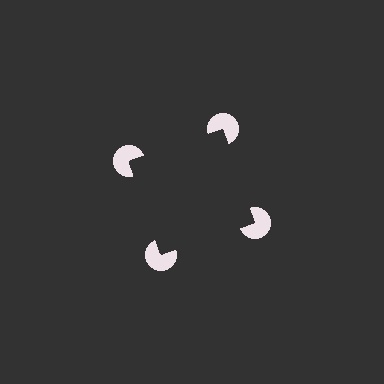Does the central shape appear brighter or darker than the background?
It typically appears slightly darker than the background, even though no actual brightness change is drawn.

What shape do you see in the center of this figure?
An illusory square — its edges are inferred from the aligned wedge cuts in the pac-man discs, not physically drawn.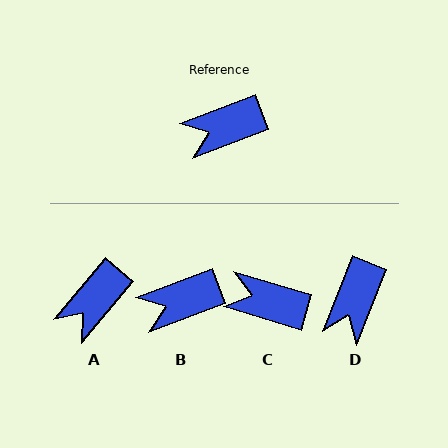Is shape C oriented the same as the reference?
No, it is off by about 38 degrees.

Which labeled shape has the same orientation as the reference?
B.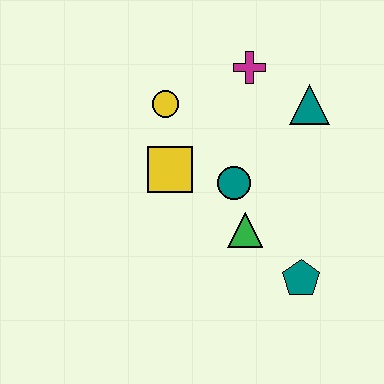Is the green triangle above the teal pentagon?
Yes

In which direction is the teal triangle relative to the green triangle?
The teal triangle is above the green triangle.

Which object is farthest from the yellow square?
The teal pentagon is farthest from the yellow square.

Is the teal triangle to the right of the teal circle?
Yes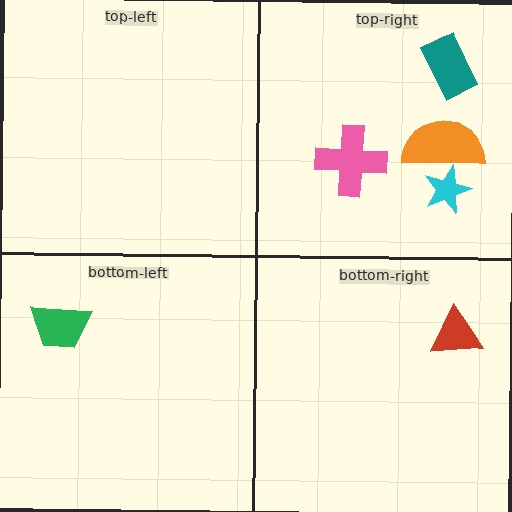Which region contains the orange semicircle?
The top-right region.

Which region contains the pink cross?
The top-right region.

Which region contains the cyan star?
The top-right region.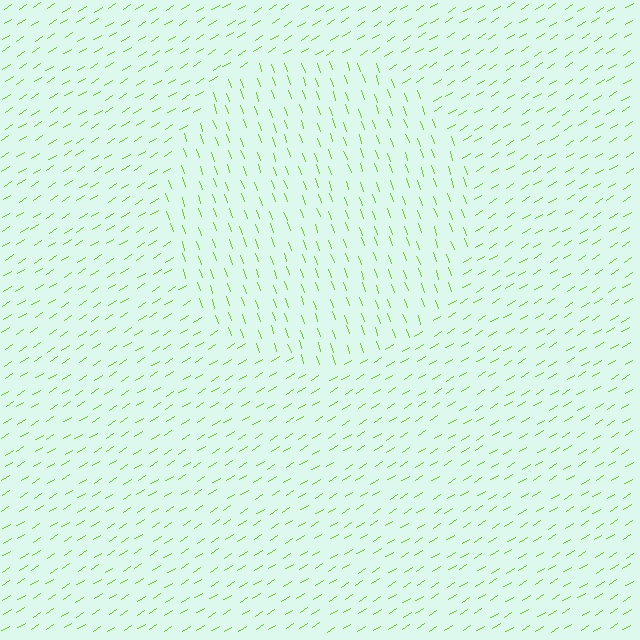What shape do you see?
I see a circle.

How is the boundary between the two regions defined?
The boundary is defined purely by a change in line orientation (approximately 77 degrees difference). All lines are the same color and thickness.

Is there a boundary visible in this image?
Yes, there is a texture boundary formed by a change in line orientation.